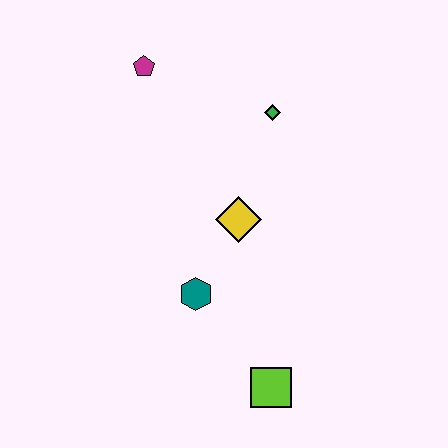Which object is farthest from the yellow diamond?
The magenta pentagon is farthest from the yellow diamond.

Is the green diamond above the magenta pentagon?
No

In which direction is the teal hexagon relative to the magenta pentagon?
The teal hexagon is below the magenta pentagon.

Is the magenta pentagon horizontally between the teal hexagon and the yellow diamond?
No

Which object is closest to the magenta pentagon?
The green diamond is closest to the magenta pentagon.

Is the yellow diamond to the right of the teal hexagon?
Yes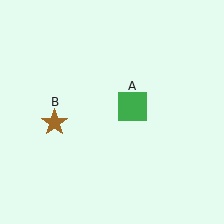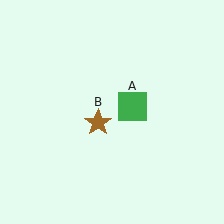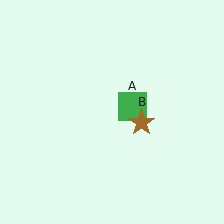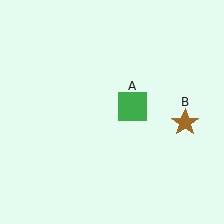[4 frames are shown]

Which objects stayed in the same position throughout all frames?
Green square (object A) remained stationary.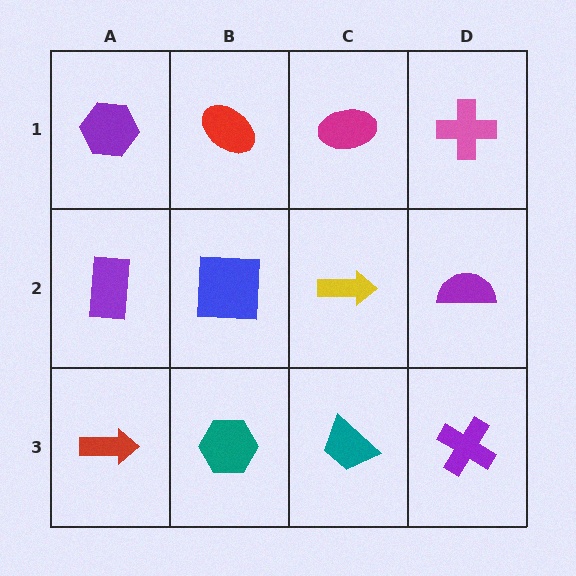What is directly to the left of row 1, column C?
A red ellipse.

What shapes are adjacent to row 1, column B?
A blue square (row 2, column B), a purple hexagon (row 1, column A), a magenta ellipse (row 1, column C).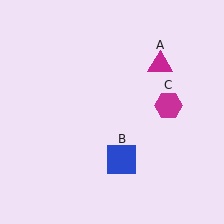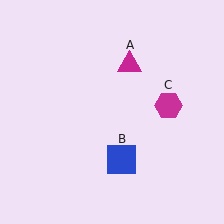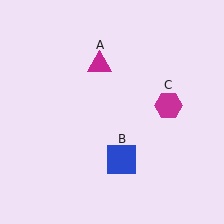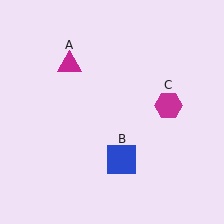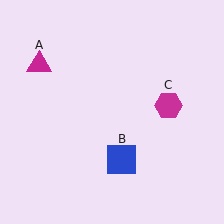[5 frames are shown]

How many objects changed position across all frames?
1 object changed position: magenta triangle (object A).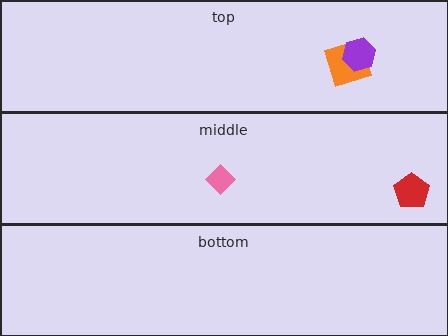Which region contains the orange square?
The top region.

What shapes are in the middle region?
The red pentagon, the pink diamond.